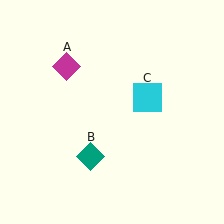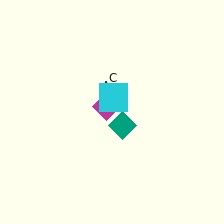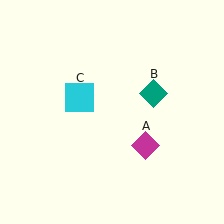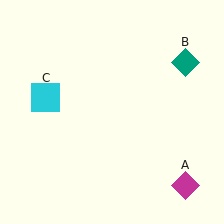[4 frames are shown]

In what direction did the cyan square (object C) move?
The cyan square (object C) moved left.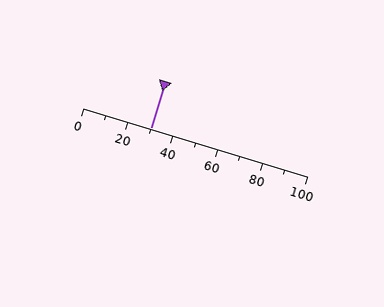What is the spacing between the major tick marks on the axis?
The major ticks are spaced 20 apart.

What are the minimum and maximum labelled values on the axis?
The axis runs from 0 to 100.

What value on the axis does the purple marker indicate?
The marker indicates approximately 30.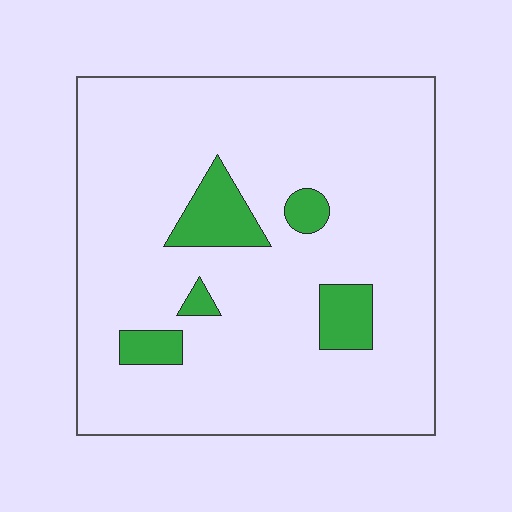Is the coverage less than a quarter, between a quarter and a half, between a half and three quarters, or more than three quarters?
Less than a quarter.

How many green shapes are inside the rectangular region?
5.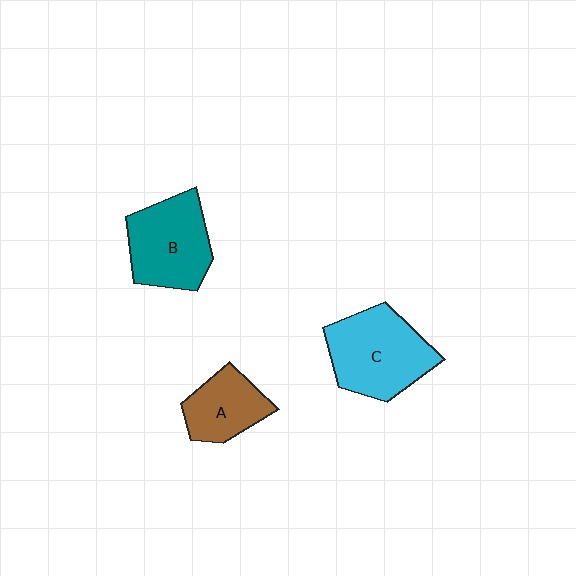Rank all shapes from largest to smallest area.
From largest to smallest: C (cyan), B (teal), A (brown).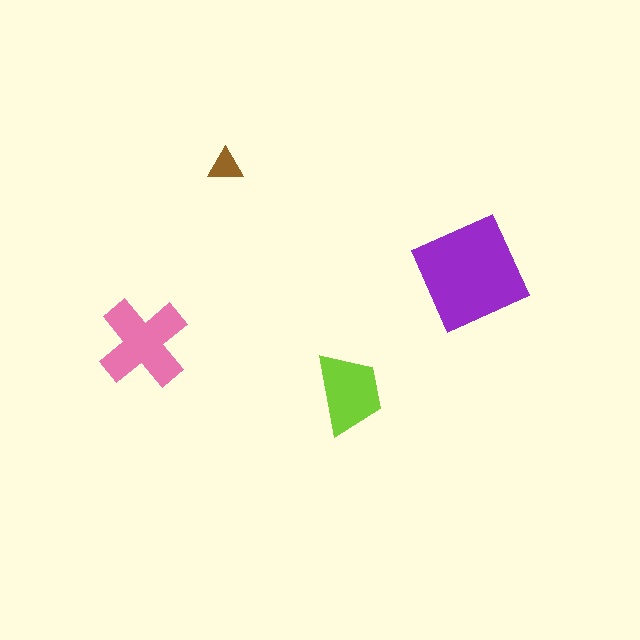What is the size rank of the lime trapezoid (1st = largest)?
3rd.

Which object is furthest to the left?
The pink cross is leftmost.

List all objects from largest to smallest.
The purple square, the pink cross, the lime trapezoid, the brown triangle.